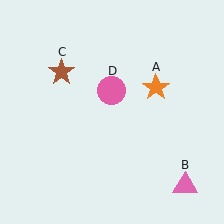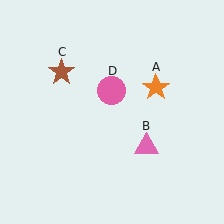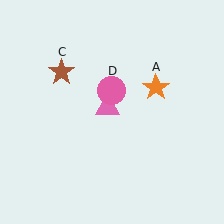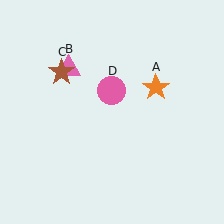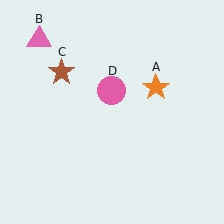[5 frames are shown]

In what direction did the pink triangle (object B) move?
The pink triangle (object B) moved up and to the left.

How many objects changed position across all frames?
1 object changed position: pink triangle (object B).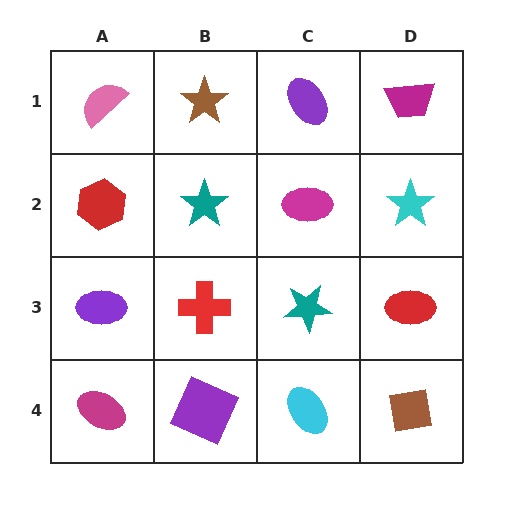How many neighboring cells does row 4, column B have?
3.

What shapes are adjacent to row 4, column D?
A red ellipse (row 3, column D), a cyan ellipse (row 4, column C).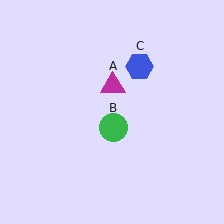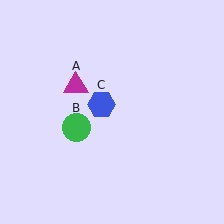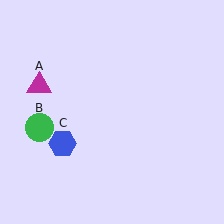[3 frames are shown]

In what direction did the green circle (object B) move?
The green circle (object B) moved left.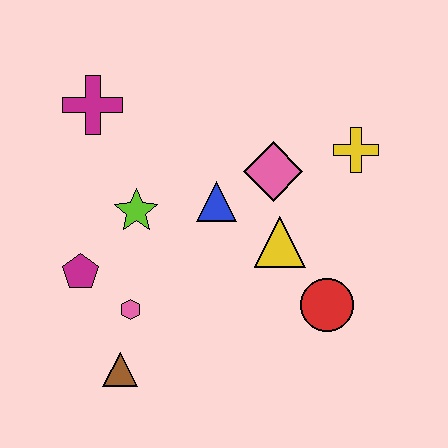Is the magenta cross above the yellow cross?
Yes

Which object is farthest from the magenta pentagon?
The yellow cross is farthest from the magenta pentagon.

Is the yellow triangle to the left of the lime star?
No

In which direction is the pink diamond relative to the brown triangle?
The pink diamond is above the brown triangle.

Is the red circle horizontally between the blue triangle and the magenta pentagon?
No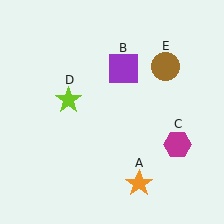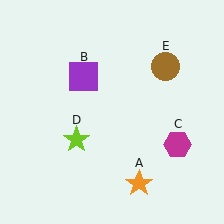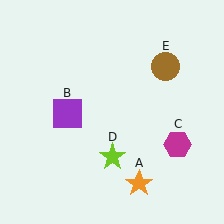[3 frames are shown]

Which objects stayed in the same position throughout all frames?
Orange star (object A) and magenta hexagon (object C) and brown circle (object E) remained stationary.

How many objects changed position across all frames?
2 objects changed position: purple square (object B), lime star (object D).